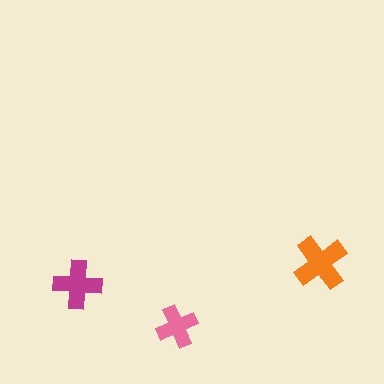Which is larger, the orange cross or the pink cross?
The orange one.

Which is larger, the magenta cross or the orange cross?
The orange one.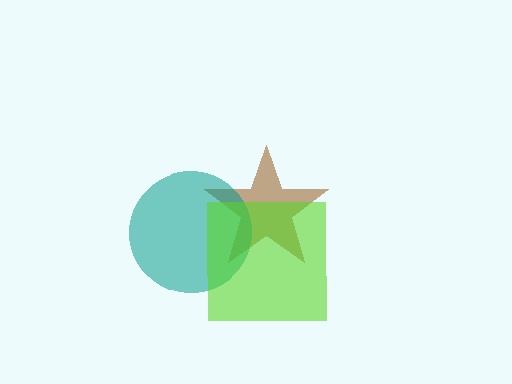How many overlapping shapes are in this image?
There are 3 overlapping shapes in the image.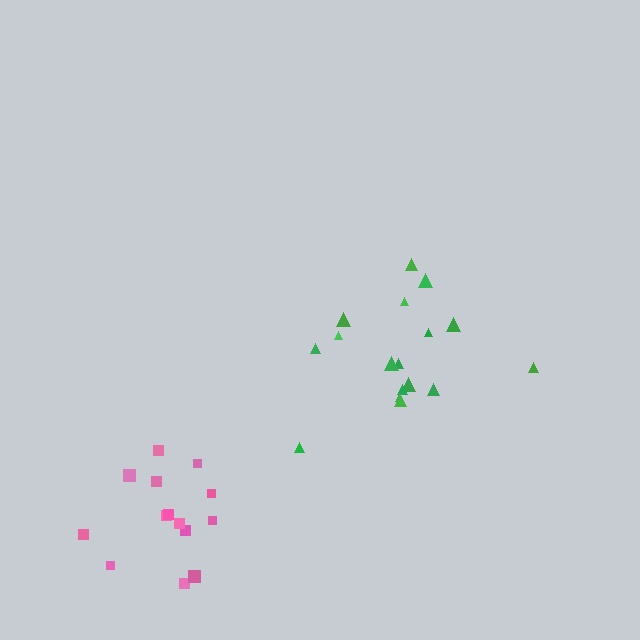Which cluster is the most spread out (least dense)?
Pink.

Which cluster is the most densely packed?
Green.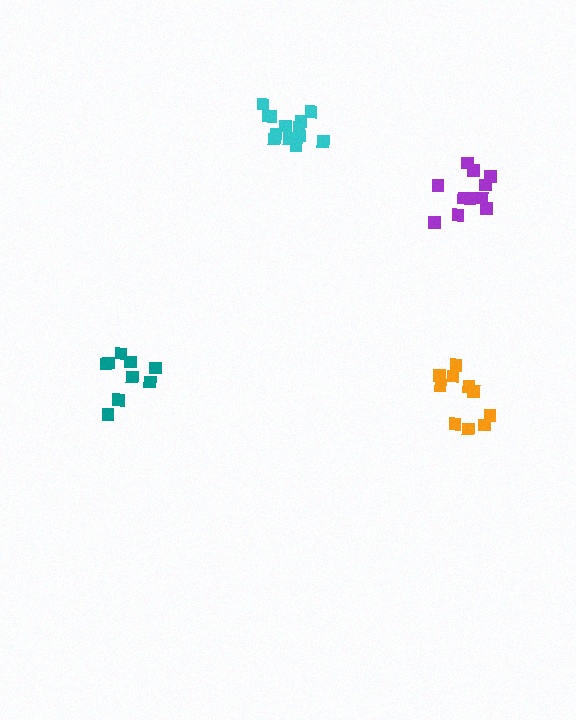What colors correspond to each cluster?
The clusters are colored: teal, purple, orange, cyan.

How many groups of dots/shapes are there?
There are 4 groups.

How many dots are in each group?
Group 1: 9 dots, Group 2: 11 dots, Group 3: 10 dots, Group 4: 13 dots (43 total).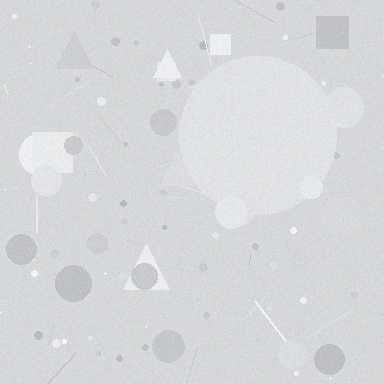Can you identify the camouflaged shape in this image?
The camouflaged shape is a circle.